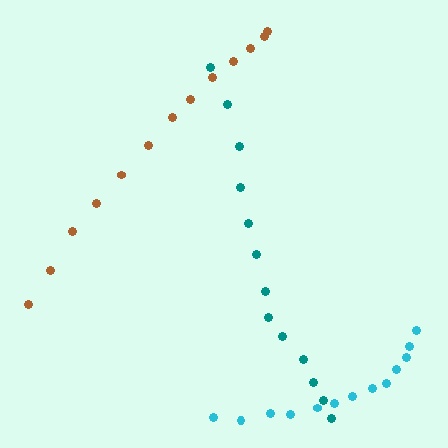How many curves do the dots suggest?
There are 3 distinct paths.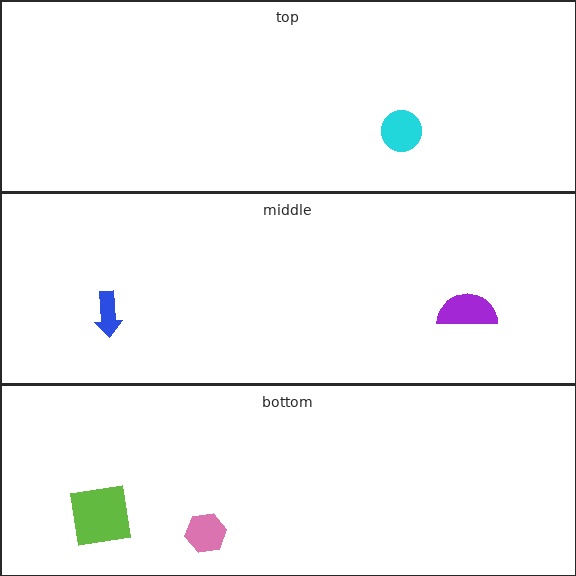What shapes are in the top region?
The cyan circle.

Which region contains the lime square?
The bottom region.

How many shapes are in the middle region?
2.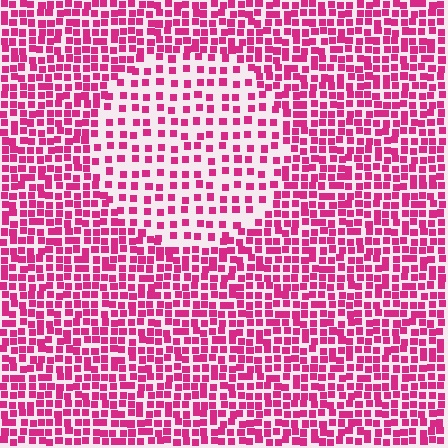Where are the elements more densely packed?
The elements are more densely packed outside the circle boundary.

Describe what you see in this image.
The image contains small magenta elements arranged at two different densities. A circle-shaped region is visible where the elements are less densely packed than the surrounding area.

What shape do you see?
I see a circle.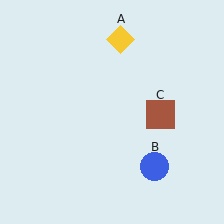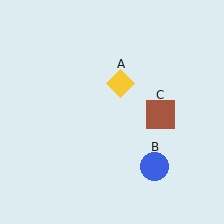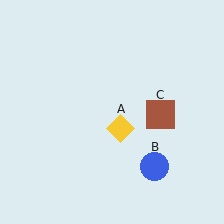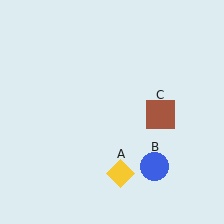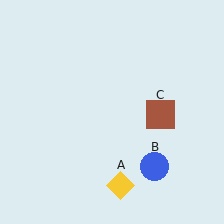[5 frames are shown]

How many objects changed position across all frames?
1 object changed position: yellow diamond (object A).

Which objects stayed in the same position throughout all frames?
Blue circle (object B) and brown square (object C) remained stationary.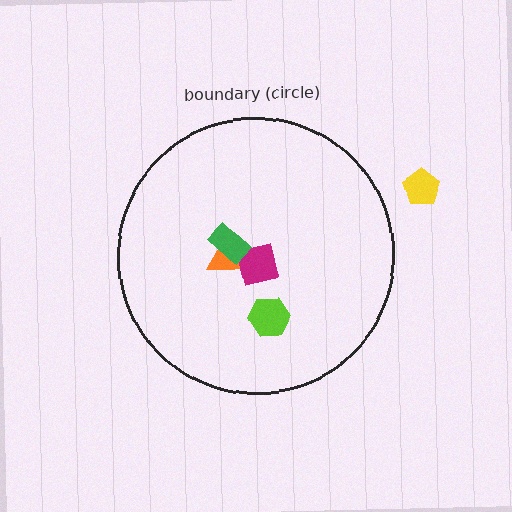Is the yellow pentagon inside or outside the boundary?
Outside.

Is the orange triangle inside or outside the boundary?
Inside.